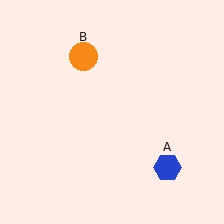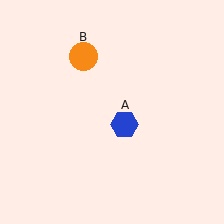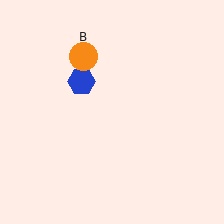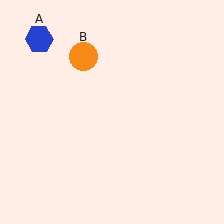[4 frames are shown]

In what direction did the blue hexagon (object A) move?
The blue hexagon (object A) moved up and to the left.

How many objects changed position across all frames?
1 object changed position: blue hexagon (object A).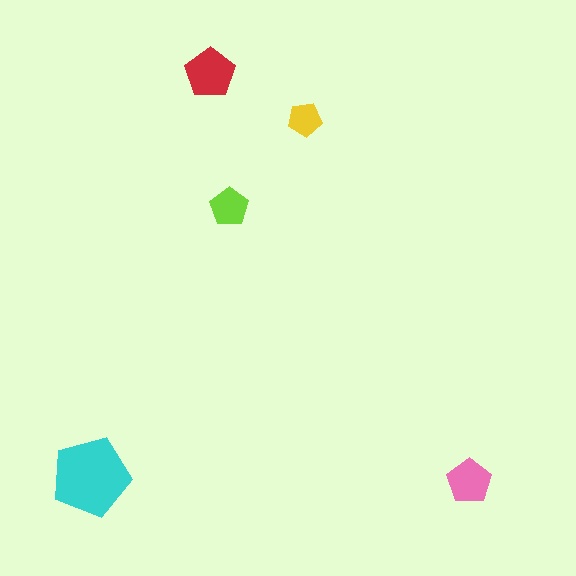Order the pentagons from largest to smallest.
the cyan one, the red one, the pink one, the lime one, the yellow one.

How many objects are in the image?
There are 5 objects in the image.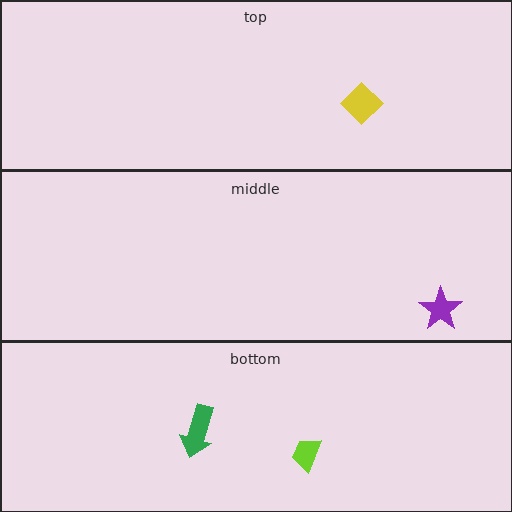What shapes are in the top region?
The yellow diamond.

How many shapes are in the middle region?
1.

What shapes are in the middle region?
The purple star.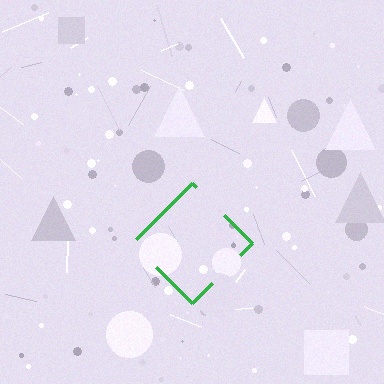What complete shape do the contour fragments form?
The contour fragments form a diamond.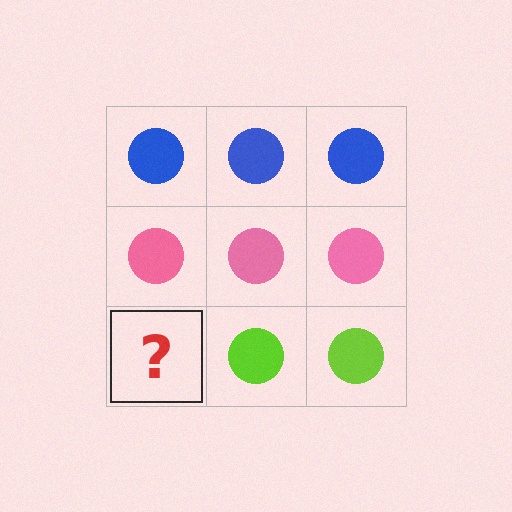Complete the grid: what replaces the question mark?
The question mark should be replaced with a lime circle.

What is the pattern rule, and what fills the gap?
The rule is that each row has a consistent color. The gap should be filled with a lime circle.